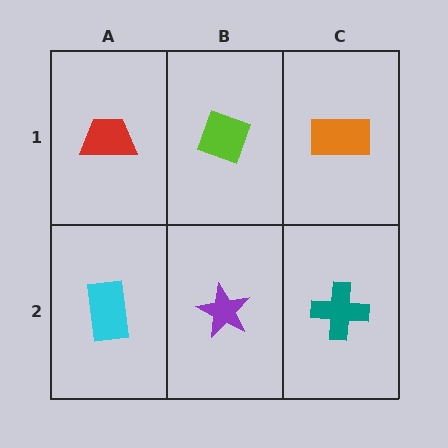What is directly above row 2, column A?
A red trapezoid.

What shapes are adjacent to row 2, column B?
A lime diamond (row 1, column B), a cyan rectangle (row 2, column A), a teal cross (row 2, column C).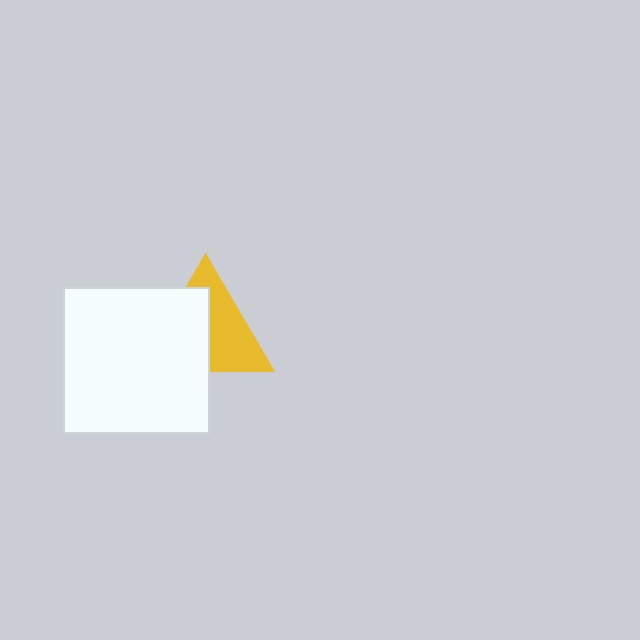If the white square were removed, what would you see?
You would see the complete yellow triangle.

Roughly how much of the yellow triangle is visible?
About half of it is visible (roughly 51%).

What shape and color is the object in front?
The object in front is a white square.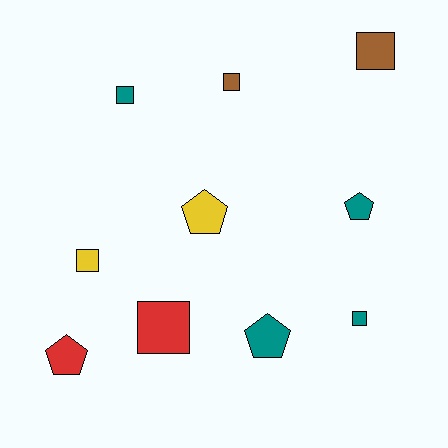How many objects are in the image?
There are 10 objects.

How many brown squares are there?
There are 2 brown squares.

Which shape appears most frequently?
Square, with 6 objects.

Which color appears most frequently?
Teal, with 4 objects.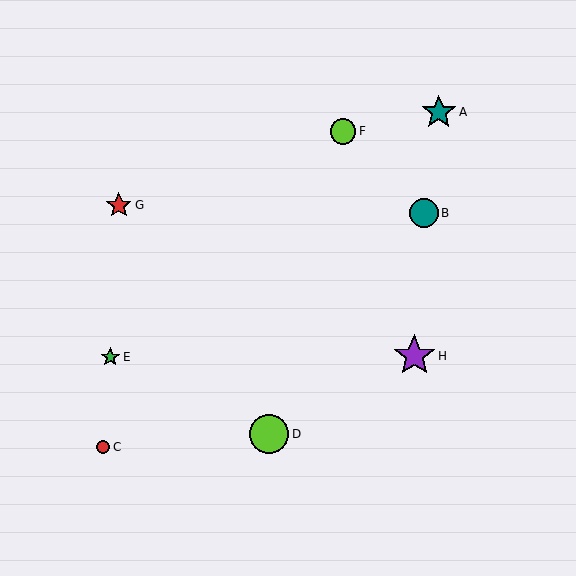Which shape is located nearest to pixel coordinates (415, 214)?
The teal circle (labeled B) at (424, 213) is nearest to that location.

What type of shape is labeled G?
Shape G is a red star.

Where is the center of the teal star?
The center of the teal star is at (439, 112).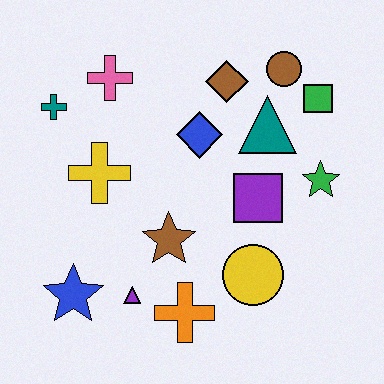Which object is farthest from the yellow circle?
The teal cross is farthest from the yellow circle.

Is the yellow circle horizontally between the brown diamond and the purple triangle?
No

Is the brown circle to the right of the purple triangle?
Yes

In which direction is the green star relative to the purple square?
The green star is to the right of the purple square.